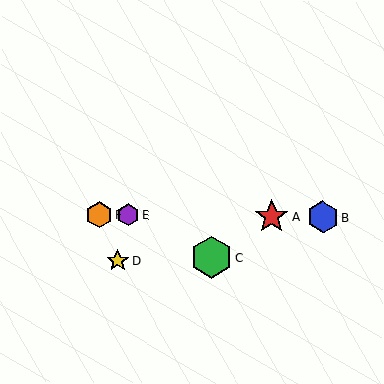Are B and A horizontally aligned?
Yes, both are at y≈217.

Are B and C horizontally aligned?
No, B is at y≈217 and C is at y≈257.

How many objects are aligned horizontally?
4 objects (A, B, E, F) are aligned horizontally.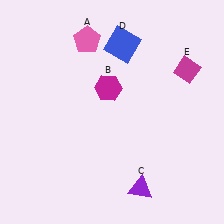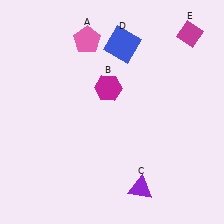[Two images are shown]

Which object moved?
The magenta diamond (E) moved up.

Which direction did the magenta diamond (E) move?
The magenta diamond (E) moved up.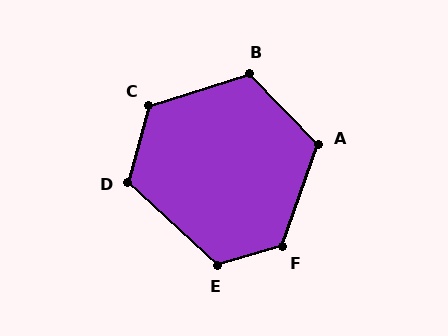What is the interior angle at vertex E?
Approximately 121 degrees (obtuse).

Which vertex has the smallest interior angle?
A, at approximately 116 degrees.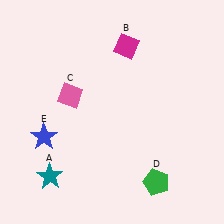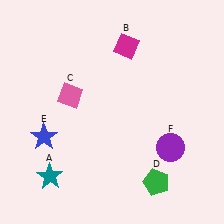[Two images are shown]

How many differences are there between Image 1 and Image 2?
There is 1 difference between the two images.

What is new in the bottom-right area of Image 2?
A purple circle (F) was added in the bottom-right area of Image 2.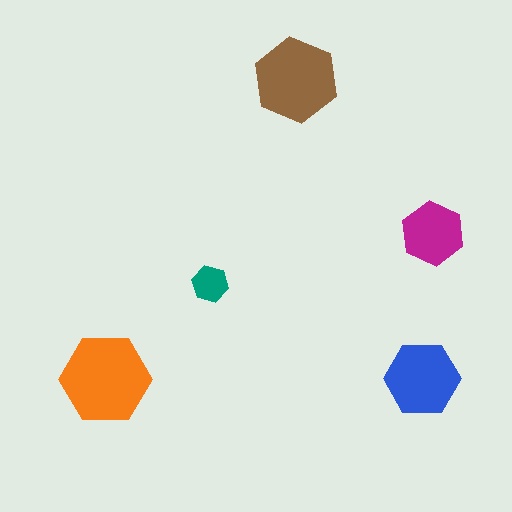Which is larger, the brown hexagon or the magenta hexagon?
The brown one.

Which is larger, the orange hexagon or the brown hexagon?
The orange one.